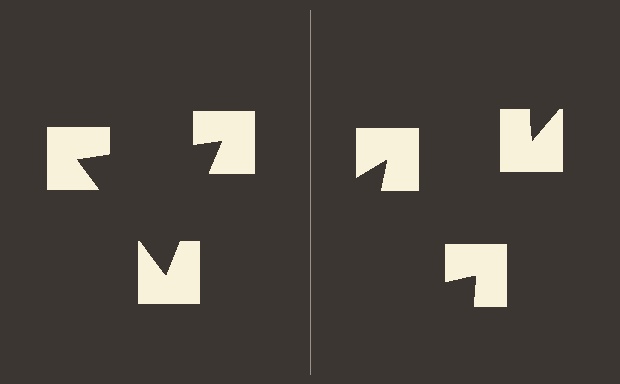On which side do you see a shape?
An illusory triangle appears on the left side. On the right side the wedge cuts are rotated, so no coherent shape forms.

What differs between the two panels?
The notched squares are positioned identically on both sides; only the wedge orientations differ. On the left they align to a triangle; on the right they are misaligned.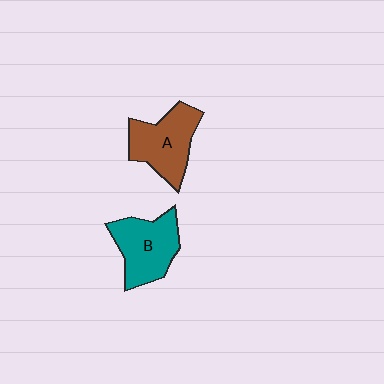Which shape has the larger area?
Shape A (brown).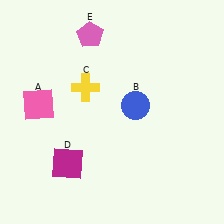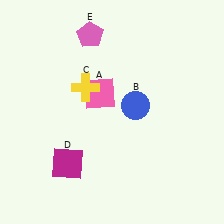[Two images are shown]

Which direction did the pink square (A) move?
The pink square (A) moved right.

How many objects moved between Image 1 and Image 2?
1 object moved between the two images.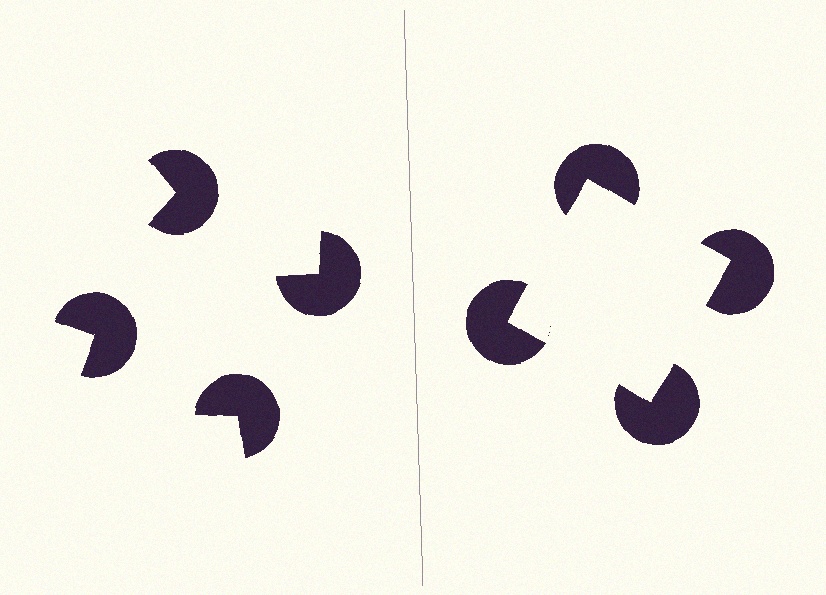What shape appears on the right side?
An illusory square.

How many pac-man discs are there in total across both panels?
8 — 4 on each side.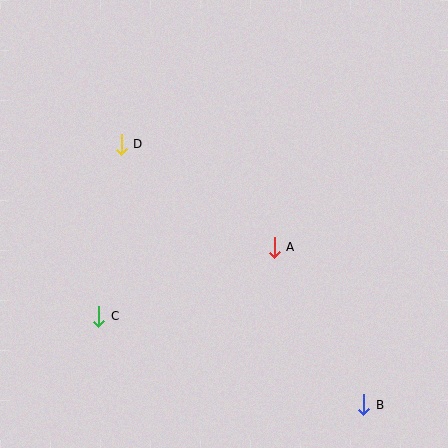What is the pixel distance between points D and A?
The distance between D and A is 185 pixels.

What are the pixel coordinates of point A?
Point A is at (274, 247).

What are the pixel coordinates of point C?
Point C is at (99, 316).